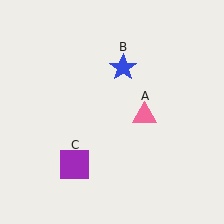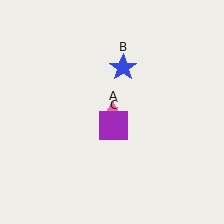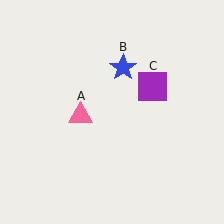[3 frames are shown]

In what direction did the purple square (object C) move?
The purple square (object C) moved up and to the right.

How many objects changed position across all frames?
2 objects changed position: pink triangle (object A), purple square (object C).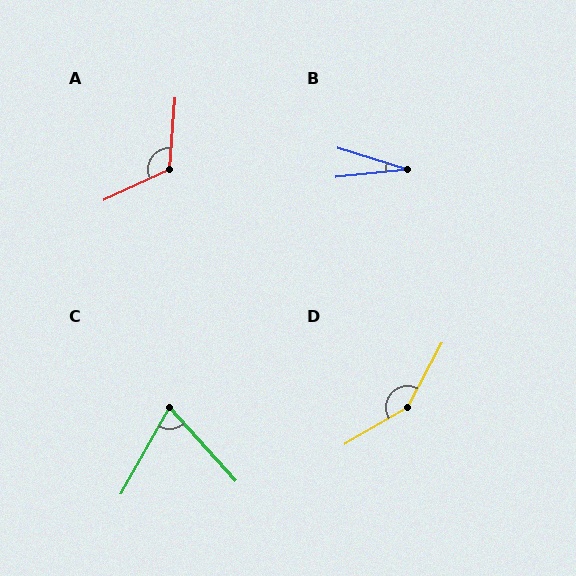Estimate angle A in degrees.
Approximately 119 degrees.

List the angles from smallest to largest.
B (23°), C (71°), A (119°), D (148°).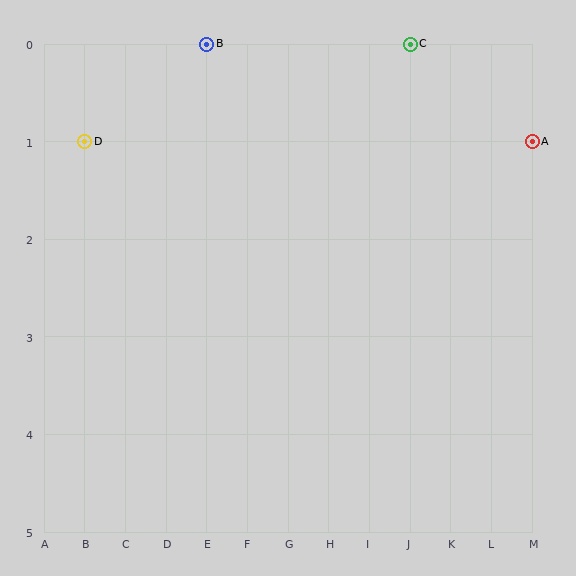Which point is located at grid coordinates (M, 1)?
Point A is at (M, 1).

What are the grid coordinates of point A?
Point A is at grid coordinates (M, 1).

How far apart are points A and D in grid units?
Points A and D are 11 columns apart.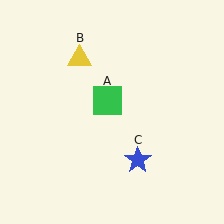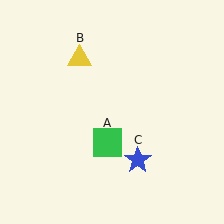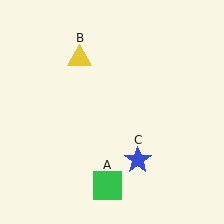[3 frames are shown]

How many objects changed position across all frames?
1 object changed position: green square (object A).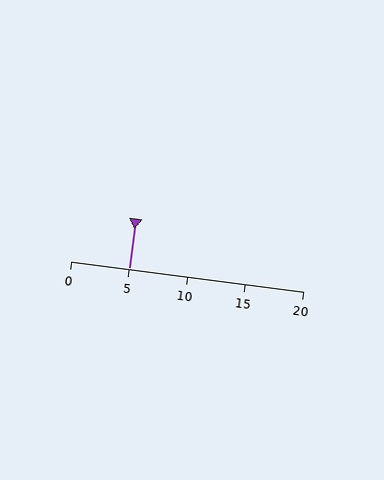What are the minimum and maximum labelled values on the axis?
The axis runs from 0 to 20.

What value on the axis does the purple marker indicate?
The marker indicates approximately 5.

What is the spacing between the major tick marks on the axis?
The major ticks are spaced 5 apart.